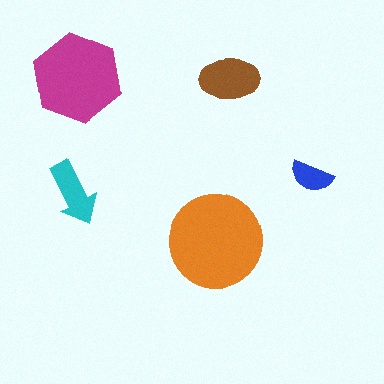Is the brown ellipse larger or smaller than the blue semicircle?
Larger.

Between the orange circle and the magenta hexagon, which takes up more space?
The orange circle.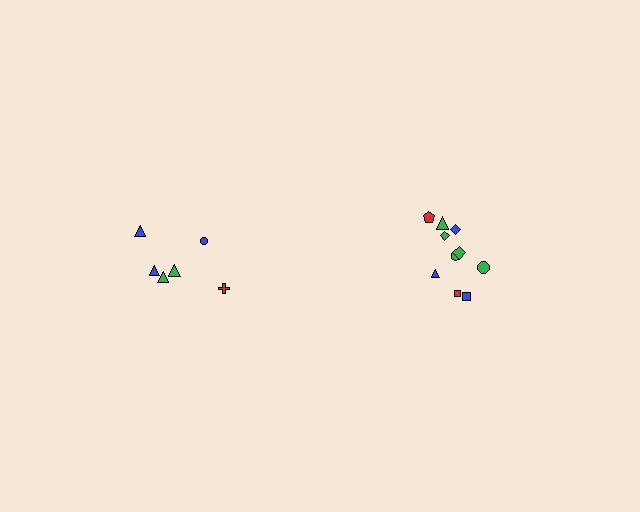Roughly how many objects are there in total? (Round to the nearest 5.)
Roughly 15 objects in total.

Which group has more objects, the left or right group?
The right group.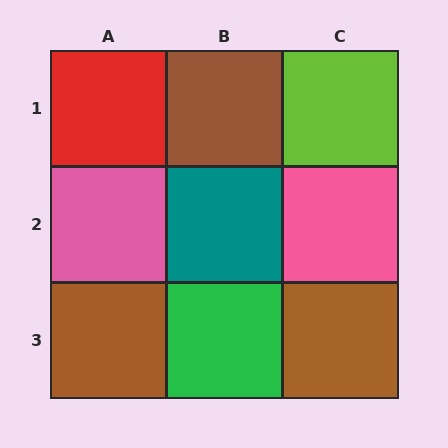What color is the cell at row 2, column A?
Pink.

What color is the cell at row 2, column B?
Teal.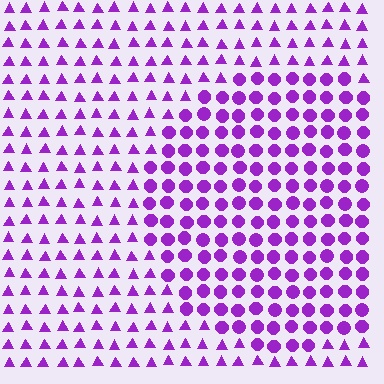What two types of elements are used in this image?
The image uses circles inside the circle region and triangles outside it.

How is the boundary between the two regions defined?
The boundary is defined by a change in element shape: circles inside vs. triangles outside. All elements share the same color and spacing.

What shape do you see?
I see a circle.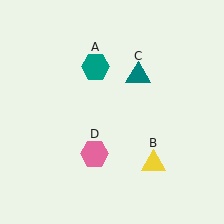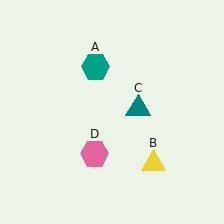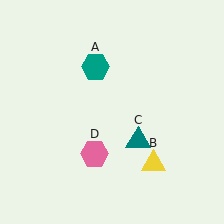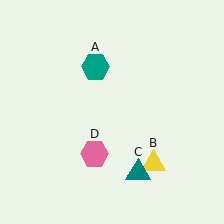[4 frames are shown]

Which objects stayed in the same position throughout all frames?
Teal hexagon (object A) and yellow triangle (object B) and pink hexagon (object D) remained stationary.